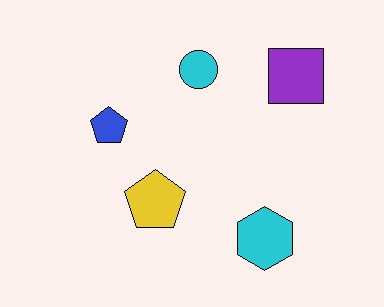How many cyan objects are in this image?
There are 2 cyan objects.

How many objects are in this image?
There are 5 objects.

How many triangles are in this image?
There are no triangles.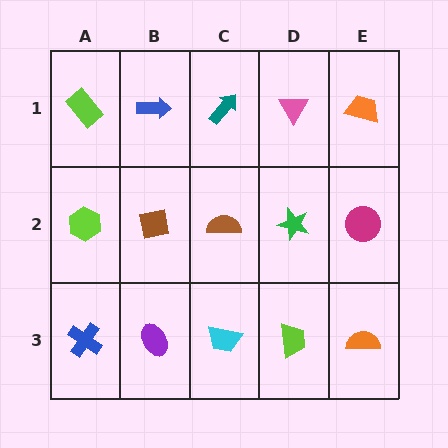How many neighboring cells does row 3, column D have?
3.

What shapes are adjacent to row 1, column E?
A magenta circle (row 2, column E), a pink triangle (row 1, column D).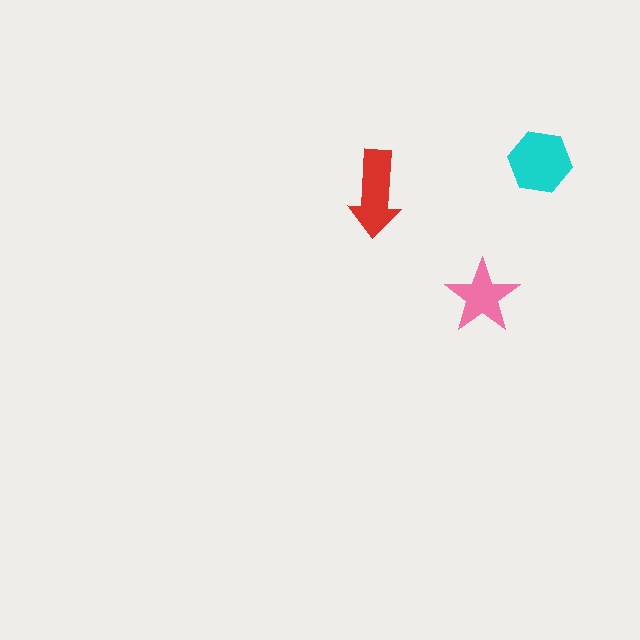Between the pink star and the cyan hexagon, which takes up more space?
The cyan hexagon.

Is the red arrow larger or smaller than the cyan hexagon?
Smaller.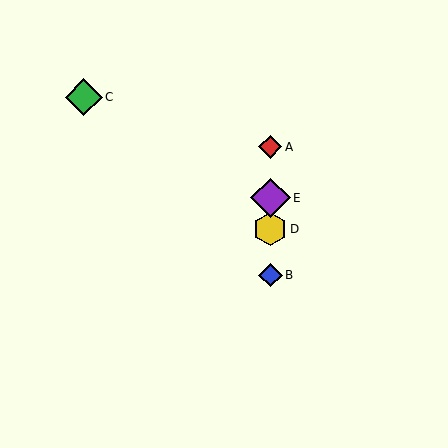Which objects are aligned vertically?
Objects A, B, D, E are aligned vertically.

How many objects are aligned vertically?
4 objects (A, B, D, E) are aligned vertically.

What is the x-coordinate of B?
Object B is at x≈270.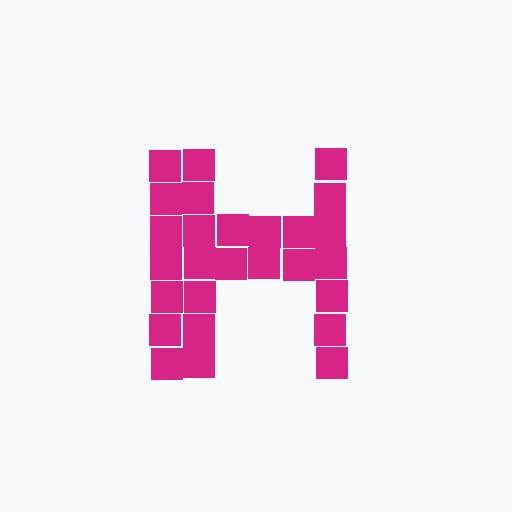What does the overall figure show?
The overall figure shows the letter H.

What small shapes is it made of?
It is made of small squares.